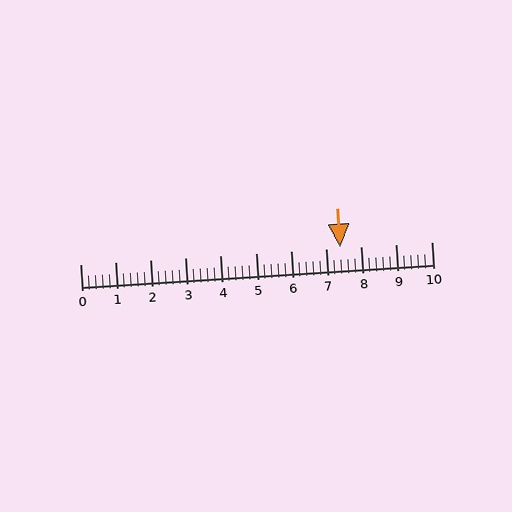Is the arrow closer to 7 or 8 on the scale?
The arrow is closer to 7.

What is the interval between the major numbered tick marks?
The major tick marks are spaced 1 units apart.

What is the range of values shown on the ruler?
The ruler shows values from 0 to 10.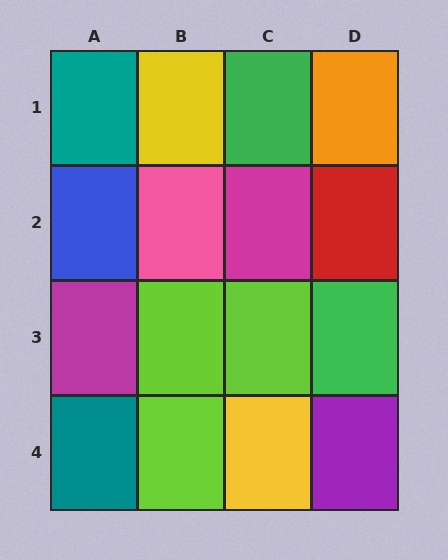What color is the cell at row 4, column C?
Yellow.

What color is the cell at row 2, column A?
Blue.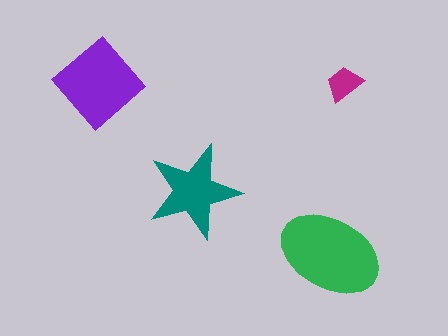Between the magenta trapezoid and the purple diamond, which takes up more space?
The purple diamond.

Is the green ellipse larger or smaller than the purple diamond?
Larger.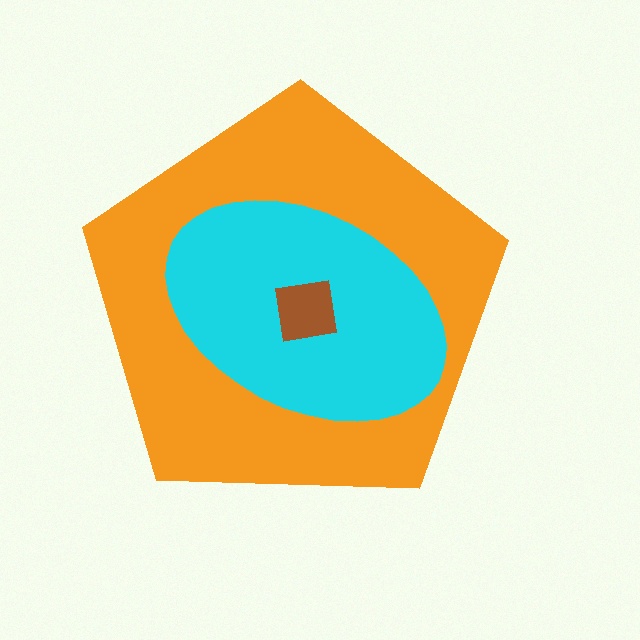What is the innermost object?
The brown square.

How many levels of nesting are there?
3.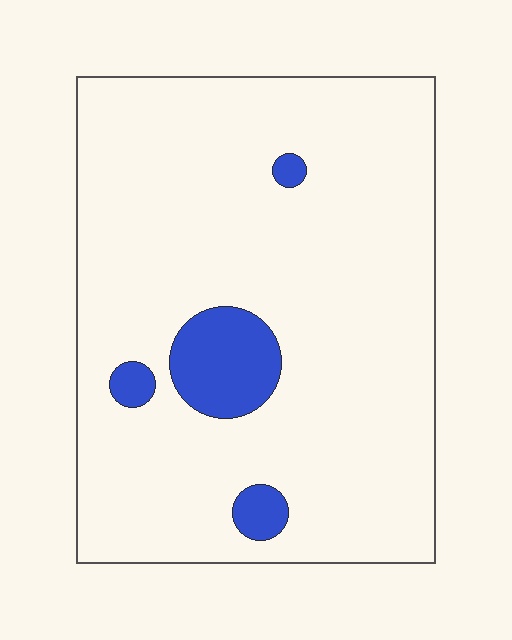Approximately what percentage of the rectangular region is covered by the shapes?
Approximately 10%.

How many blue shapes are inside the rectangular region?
4.